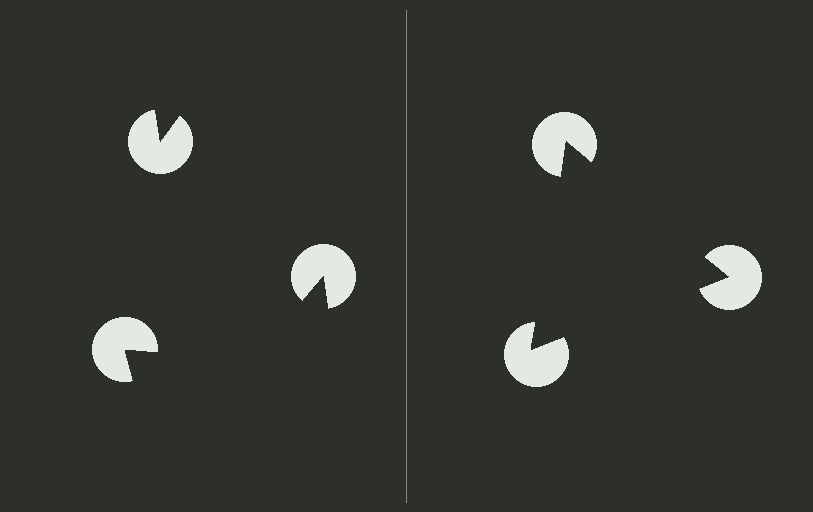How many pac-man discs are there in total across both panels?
6 — 3 on each side.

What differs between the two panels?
The pac-man discs are positioned identically on both sides; only the wedge orientations differ. On the right they align to a triangle; on the left they are misaligned.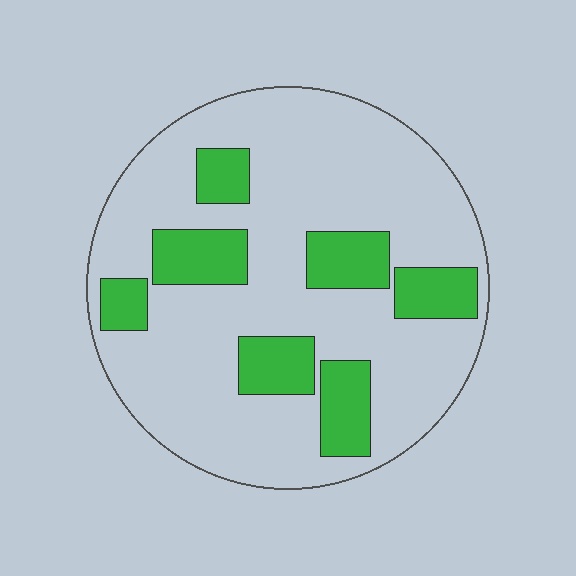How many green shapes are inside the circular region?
7.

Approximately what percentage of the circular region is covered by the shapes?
Approximately 25%.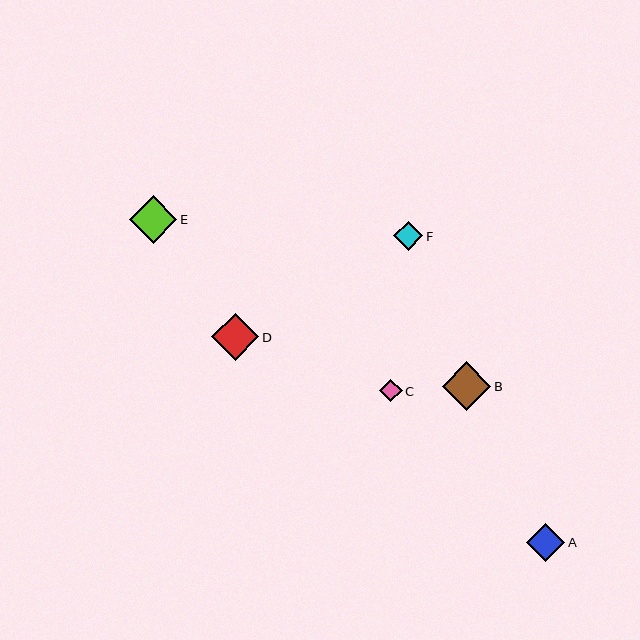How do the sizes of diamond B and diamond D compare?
Diamond B and diamond D are approximately the same size.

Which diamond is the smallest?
Diamond C is the smallest with a size of approximately 23 pixels.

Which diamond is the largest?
Diamond B is the largest with a size of approximately 49 pixels.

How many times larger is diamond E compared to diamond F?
Diamond E is approximately 1.6 times the size of diamond F.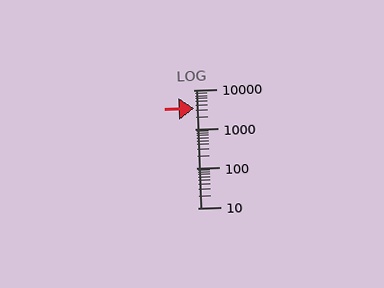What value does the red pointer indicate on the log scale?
The pointer indicates approximately 3400.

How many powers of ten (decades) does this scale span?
The scale spans 3 decades, from 10 to 10000.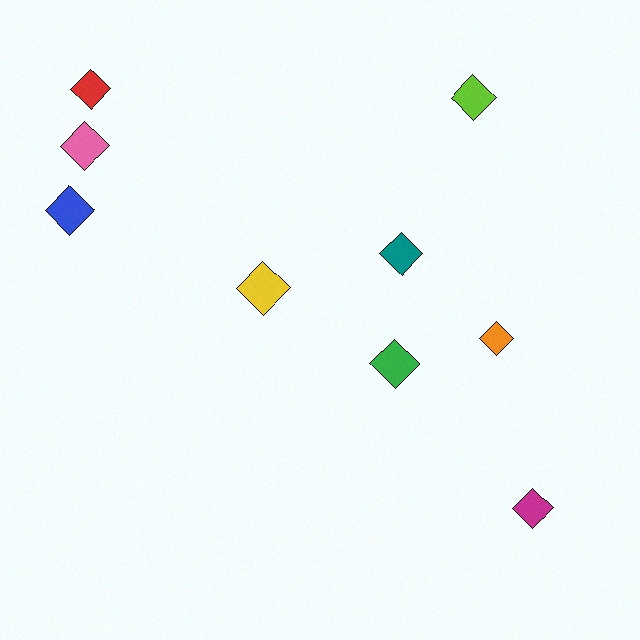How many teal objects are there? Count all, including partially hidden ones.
There is 1 teal object.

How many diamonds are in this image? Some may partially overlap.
There are 9 diamonds.